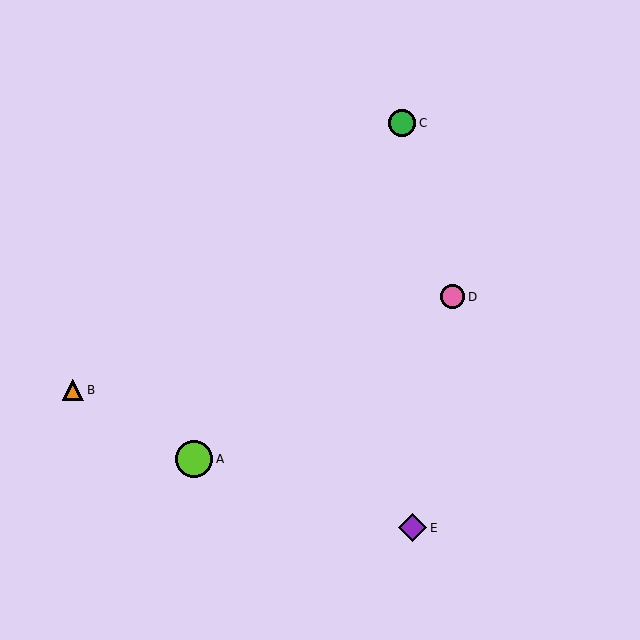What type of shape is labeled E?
Shape E is a purple diamond.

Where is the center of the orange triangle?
The center of the orange triangle is at (73, 390).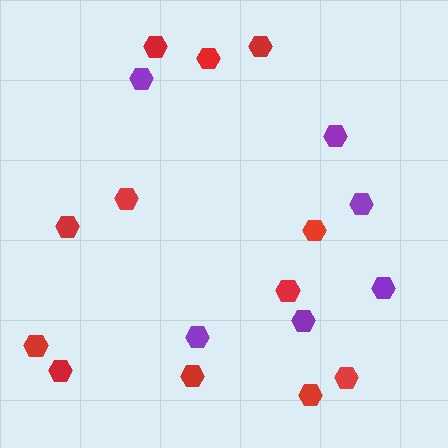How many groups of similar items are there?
There are 2 groups: one group of purple hexagons (6) and one group of red hexagons (12).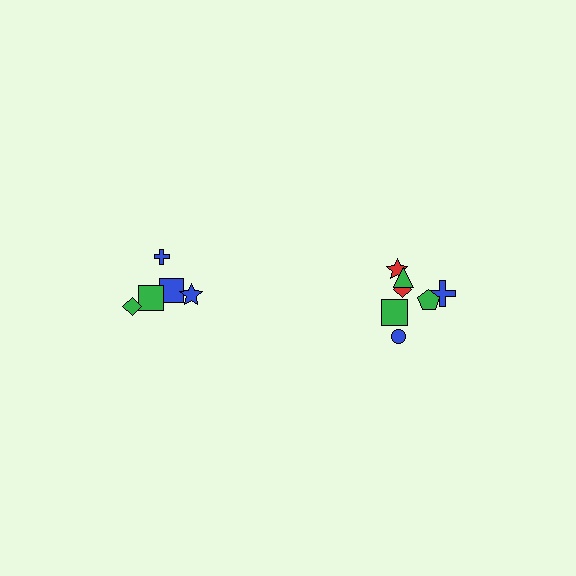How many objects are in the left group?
There are 5 objects.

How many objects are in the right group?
There are 7 objects.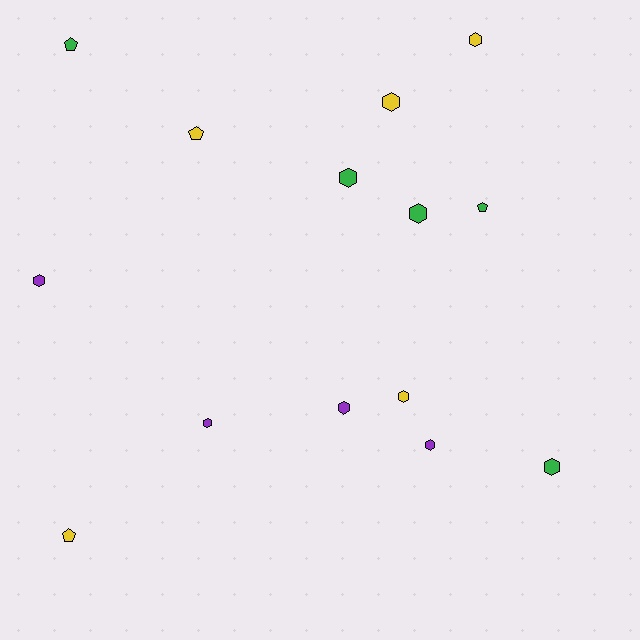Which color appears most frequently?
Yellow, with 5 objects.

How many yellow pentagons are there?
There are 2 yellow pentagons.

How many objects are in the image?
There are 14 objects.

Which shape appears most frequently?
Hexagon, with 10 objects.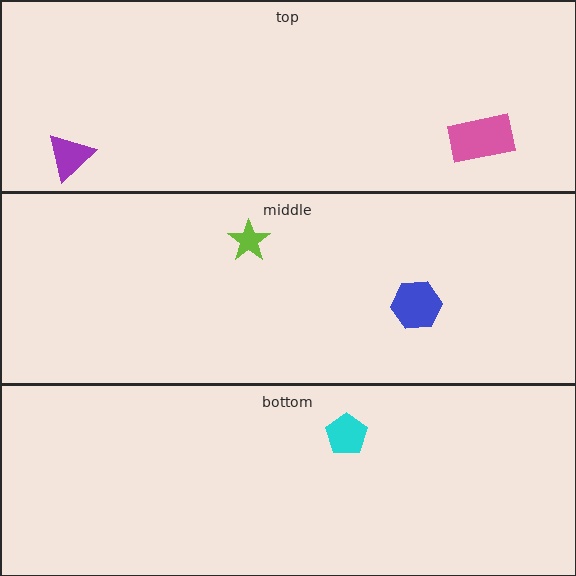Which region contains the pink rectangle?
The top region.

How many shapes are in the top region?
2.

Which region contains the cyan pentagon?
The bottom region.